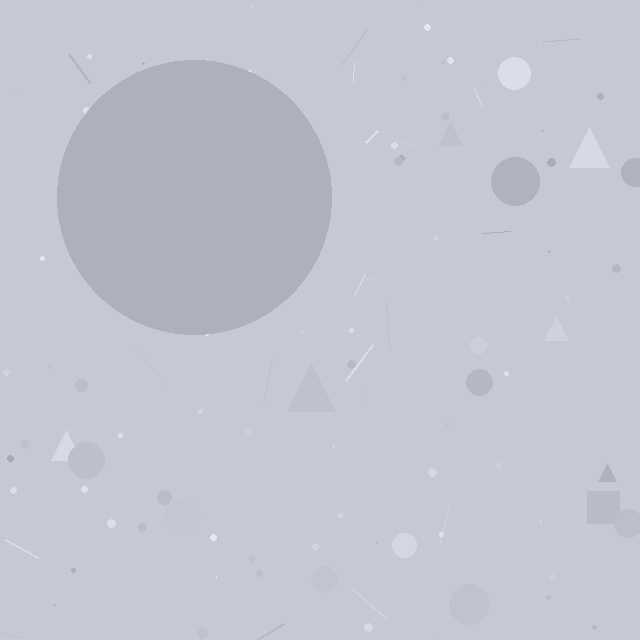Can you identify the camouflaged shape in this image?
The camouflaged shape is a circle.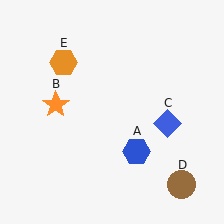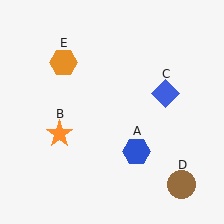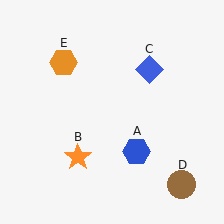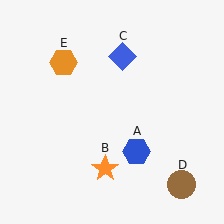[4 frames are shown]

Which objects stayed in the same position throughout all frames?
Blue hexagon (object A) and brown circle (object D) and orange hexagon (object E) remained stationary.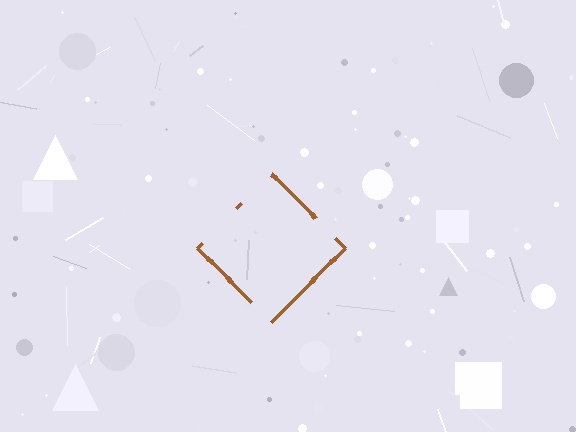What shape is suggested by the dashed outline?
The dashed outline suggests a diamond.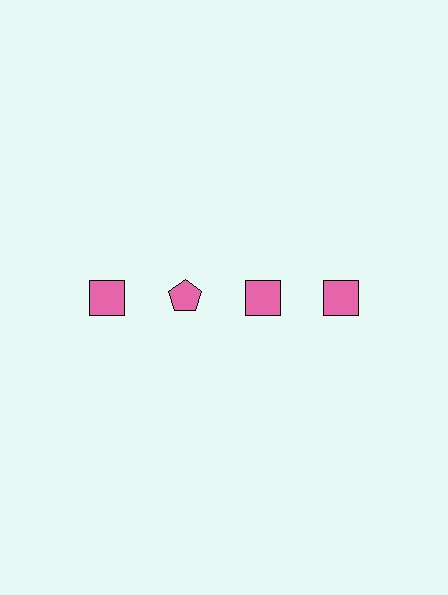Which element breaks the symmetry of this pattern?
The pink pentagon in the top row, second from left column breaks the symmetry. All other shapes are pink squares.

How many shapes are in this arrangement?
There are 4 shapes arranged in a grid pattern.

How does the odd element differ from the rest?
It has a different shape: pentagon instead of square.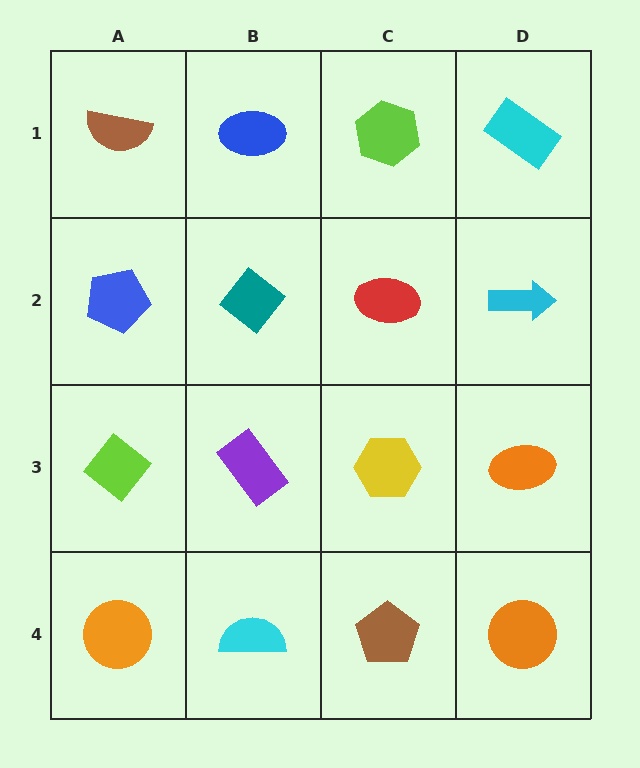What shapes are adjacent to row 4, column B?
A purple rectangle (row 3, column B), an orange circle (row 4, column A), a brown pentagon (row 4, column C).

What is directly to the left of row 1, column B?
A brown semicircle.